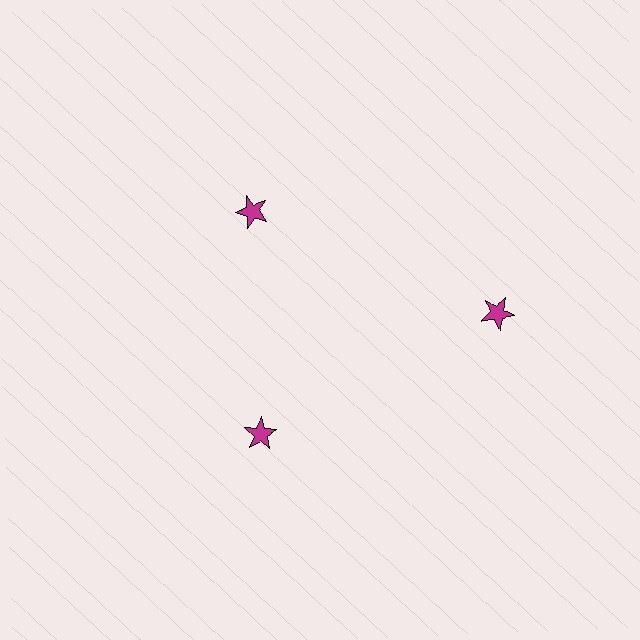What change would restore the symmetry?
The symmetry would be restored by moving it inward, back onto the ring so that all 3 stars sit at equal angles and equal distance from the center.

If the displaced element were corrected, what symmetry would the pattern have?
It would have 3-fold rotational symmetry — the pattern would map onto itself every 120 degrees.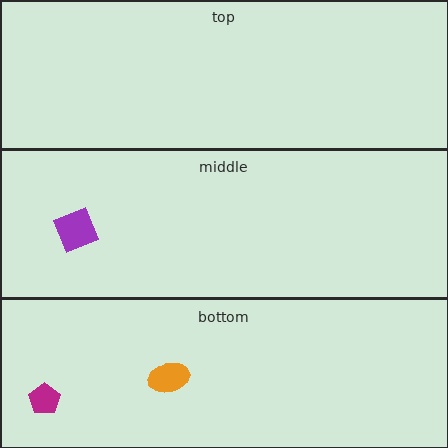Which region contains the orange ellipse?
The bottom region.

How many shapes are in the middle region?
1.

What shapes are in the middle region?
The purple diamond.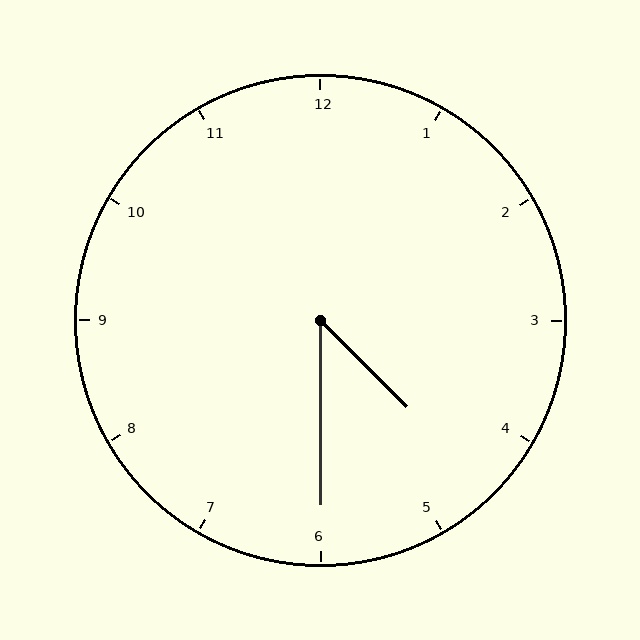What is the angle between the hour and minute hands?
Approximately 45 degrees.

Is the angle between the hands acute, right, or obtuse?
It is acute.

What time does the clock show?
4:30.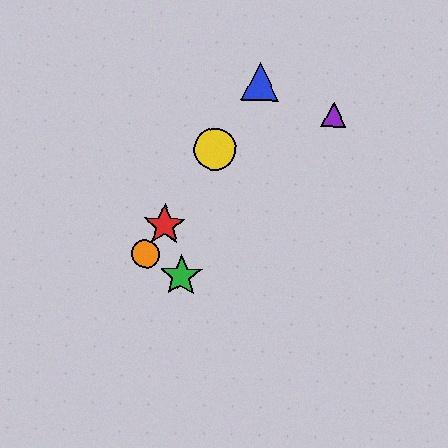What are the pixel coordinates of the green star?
The green star is at (181, 276).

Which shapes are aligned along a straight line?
The red star, the blue triangle, the yellow circle, the orange circle are aligned along a straight line.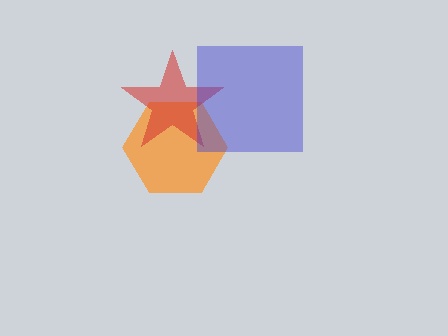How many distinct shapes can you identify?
There are 3 distinct shapes: an orange hexagon, a red star, a blue square.